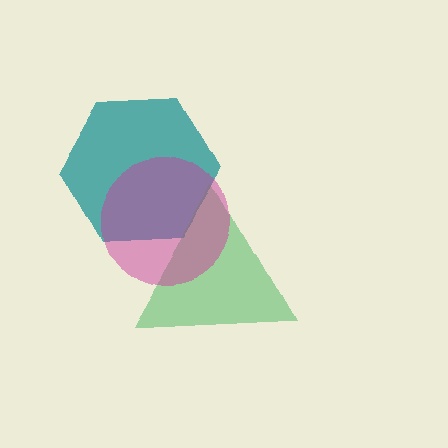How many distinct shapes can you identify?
There are 3 distinct shapes: a teal hexagon, a green triangle, a magenta circle.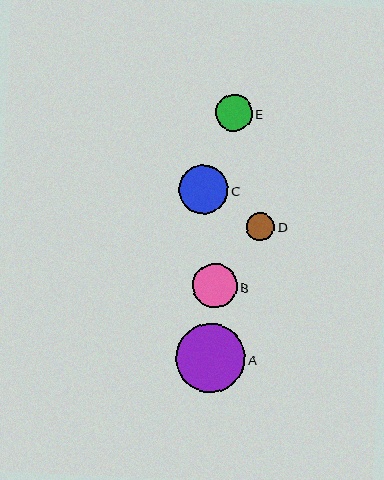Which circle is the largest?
Circle A is the largest with a size of approximately 69 pixels.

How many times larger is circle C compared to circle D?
Circle C is approximately 1.7 times the size of circle D.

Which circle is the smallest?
Circle D is the smallest with a size of approximately 28 pixels.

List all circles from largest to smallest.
From largest to smallest: A, C, B, E, D.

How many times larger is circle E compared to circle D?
Circle E is approximately 1.3 times the size of circle D.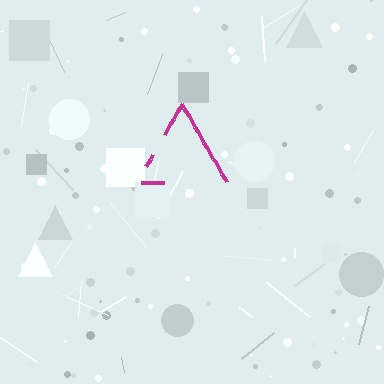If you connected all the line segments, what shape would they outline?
They would outline a triangle.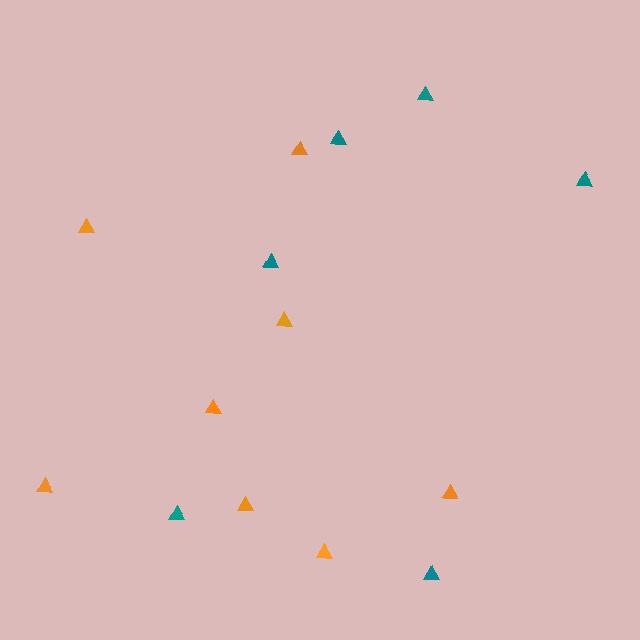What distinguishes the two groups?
There are 2 groups: one group of teal triangles (6) and one group of orange triangles (8).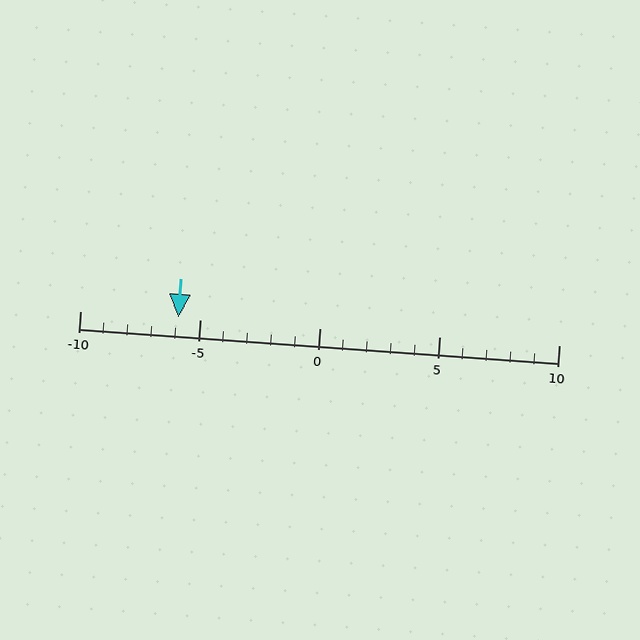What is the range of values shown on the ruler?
The ruler shows values from -10 to 10.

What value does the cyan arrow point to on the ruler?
The cyan arrow points to approximately -6.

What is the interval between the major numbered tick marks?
The major tick marks are spaced 5 units apart.